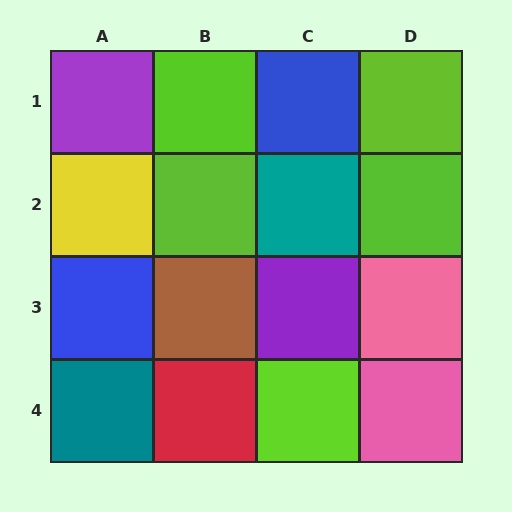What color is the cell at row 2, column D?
Lime.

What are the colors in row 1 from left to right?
Purple, lime, blue, lime.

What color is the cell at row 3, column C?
Purple.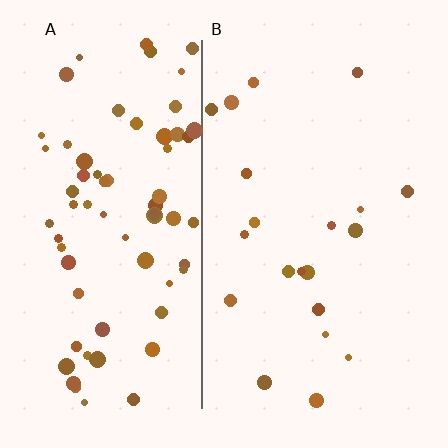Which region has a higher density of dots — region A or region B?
A (the left).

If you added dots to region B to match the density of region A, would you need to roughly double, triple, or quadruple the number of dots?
Approximately triple.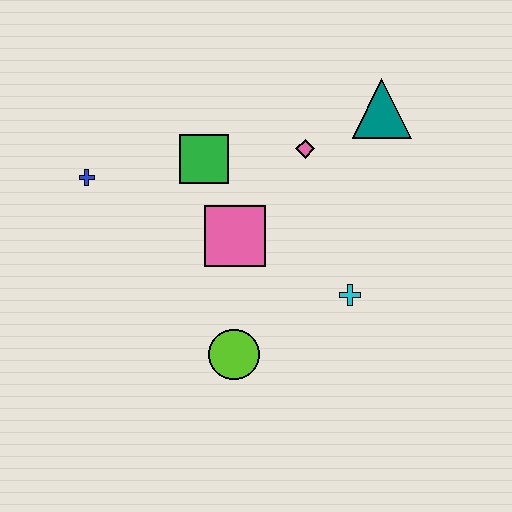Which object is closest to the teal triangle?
The pink diamond is closest to the teal triangle.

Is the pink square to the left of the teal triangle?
Yes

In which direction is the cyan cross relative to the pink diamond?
The cyan cross is below the pink diamond.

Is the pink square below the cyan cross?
No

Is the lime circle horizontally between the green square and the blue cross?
No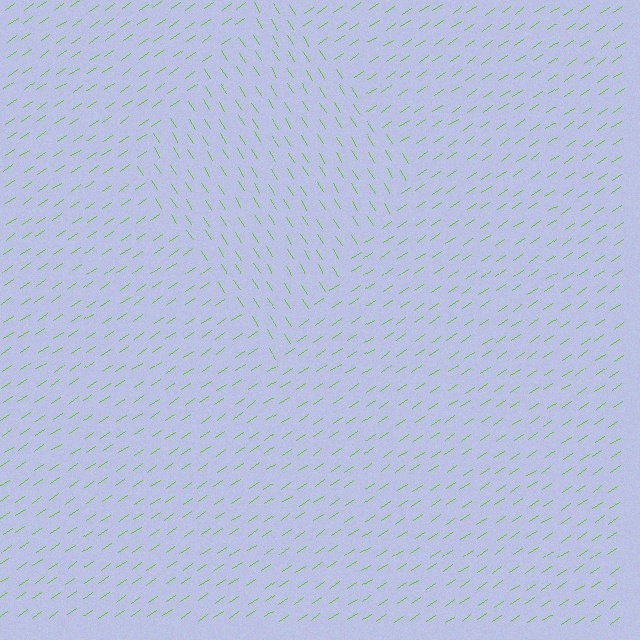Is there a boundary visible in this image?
Yes, there is a texture boundary formed by a change in line orientation.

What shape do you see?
I see a diamond.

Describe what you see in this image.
The image is filled with small lime line segments. A diamond region in the image has lines oriented differently from the surrounding lines, creating a visible texture boundary.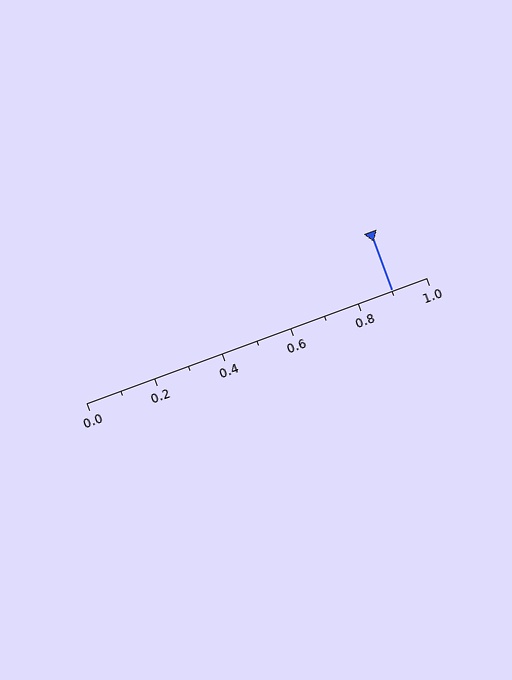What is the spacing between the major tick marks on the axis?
The major ticks are spaced 0.2 apart.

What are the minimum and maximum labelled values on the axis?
The axis runs from 0.0 to 1.0.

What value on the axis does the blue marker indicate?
The marker indicates approximately 0.9.